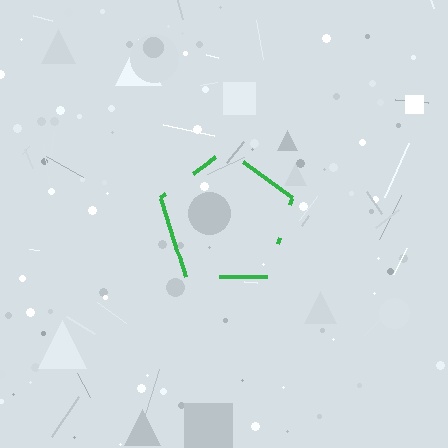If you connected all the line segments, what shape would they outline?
They would outline a pentagon.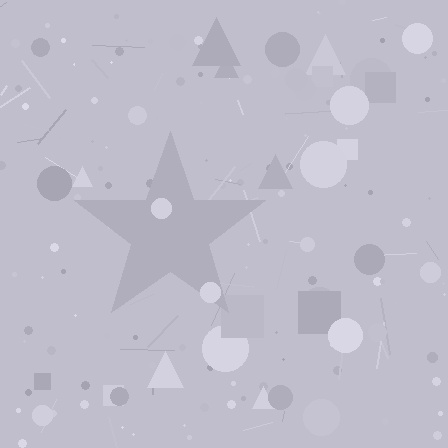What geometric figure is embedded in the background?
A star is embedded in the background.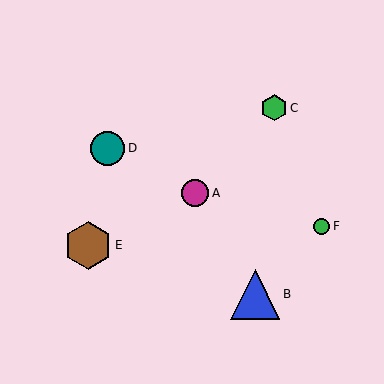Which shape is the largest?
The blue triangle (labeled B) is the largest.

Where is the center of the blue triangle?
The center of the blue triangle is at (255, 294).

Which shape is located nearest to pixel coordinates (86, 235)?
The brown hexagon (labeled E) at (88, 245) is nearest to that location.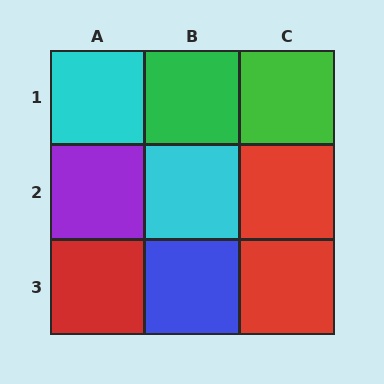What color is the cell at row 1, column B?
Green.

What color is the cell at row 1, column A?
Cyan.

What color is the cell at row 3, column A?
Red.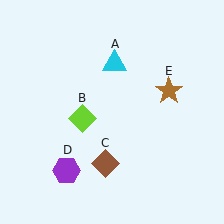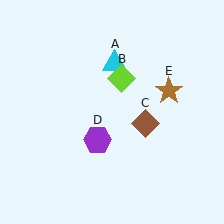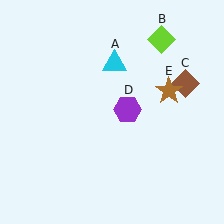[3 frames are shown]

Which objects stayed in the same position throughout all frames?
Cyan triangle (object A) and brown star (object E) remained stationary.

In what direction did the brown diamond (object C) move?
The brown diamond (object C) moved up and to the right.